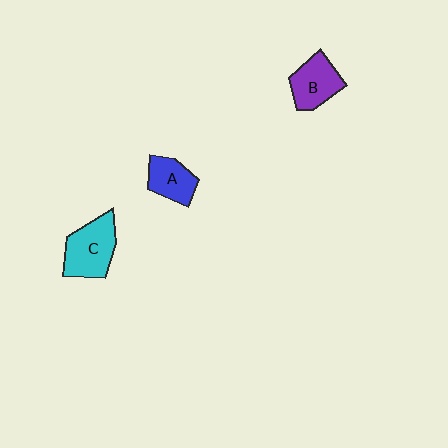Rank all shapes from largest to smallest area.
From largest to smallest: C (cyan), B (purple), A (blue).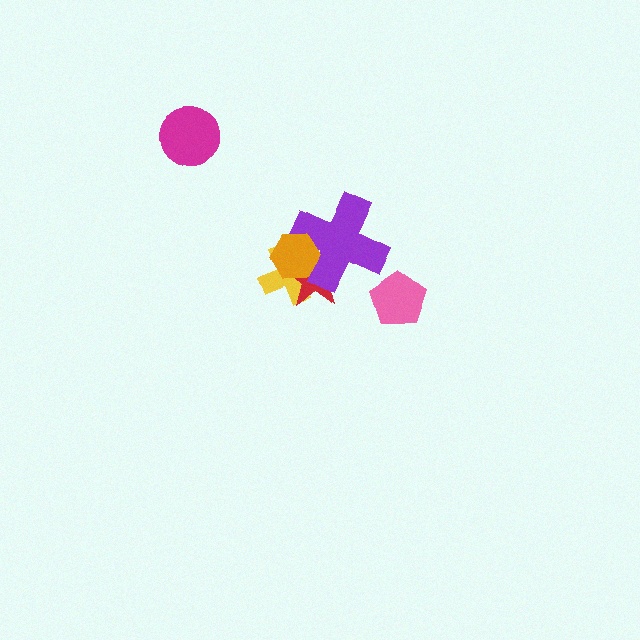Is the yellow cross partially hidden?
Yes, it is partially covered by another shape.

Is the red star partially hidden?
Yes, it is partially covered by another shape.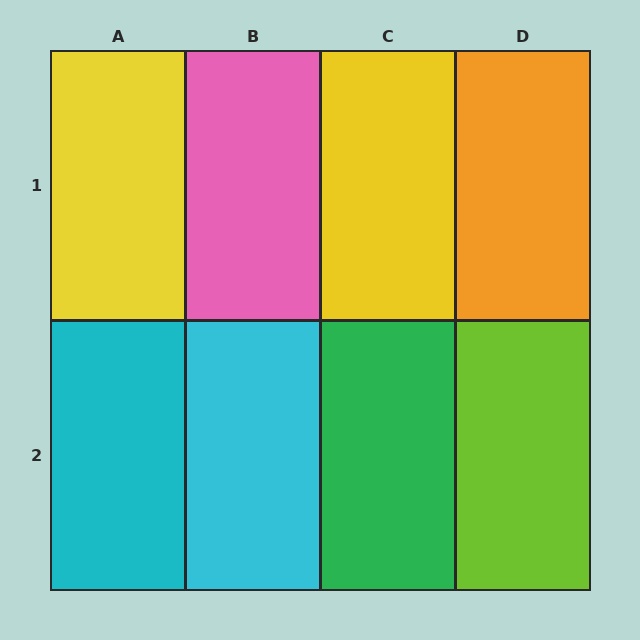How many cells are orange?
1 cell is orange.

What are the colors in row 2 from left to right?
Cyan, cyan, green, lime.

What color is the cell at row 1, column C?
Yellow.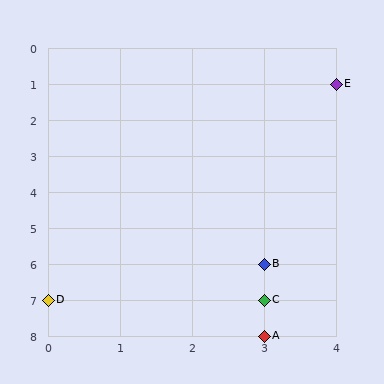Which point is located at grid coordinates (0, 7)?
Point D is at (0, 7).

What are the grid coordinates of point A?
Point A is at grid coordinates (3, 8).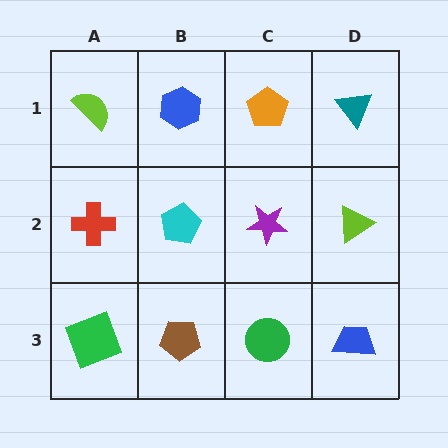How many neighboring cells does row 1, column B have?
3.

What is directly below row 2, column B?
A brown pentagon.